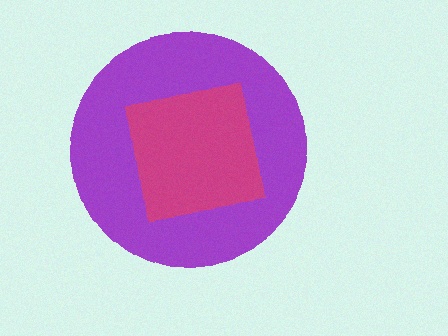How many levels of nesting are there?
2.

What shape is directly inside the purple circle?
The magenta square.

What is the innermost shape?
The magenta square.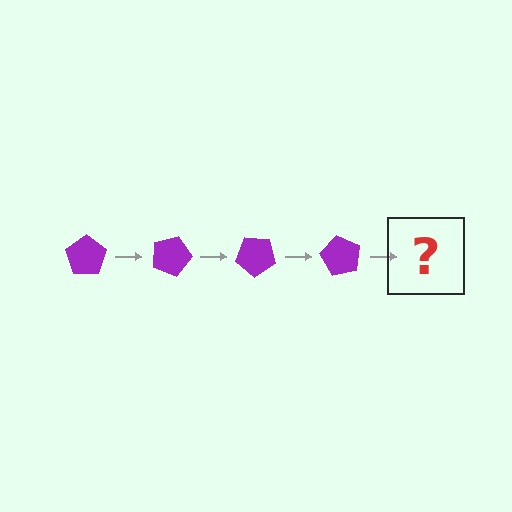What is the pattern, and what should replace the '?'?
The pattern is that the pentagon rotates 20 degrees each step. The '?' should be a purple pentagon rotated 80 degrees.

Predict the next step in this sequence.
The next step is a purple pentagon rotated 80 degrees.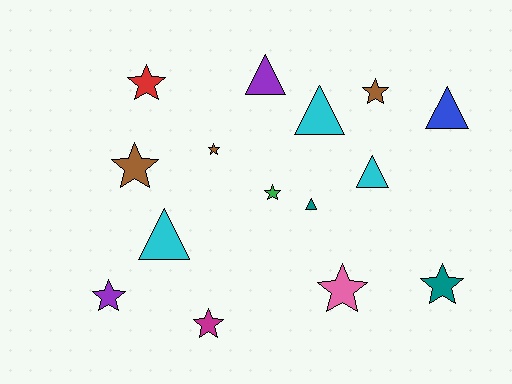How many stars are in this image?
There are 9 stars.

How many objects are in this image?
There are 15 objects.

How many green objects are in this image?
There is 1 green object.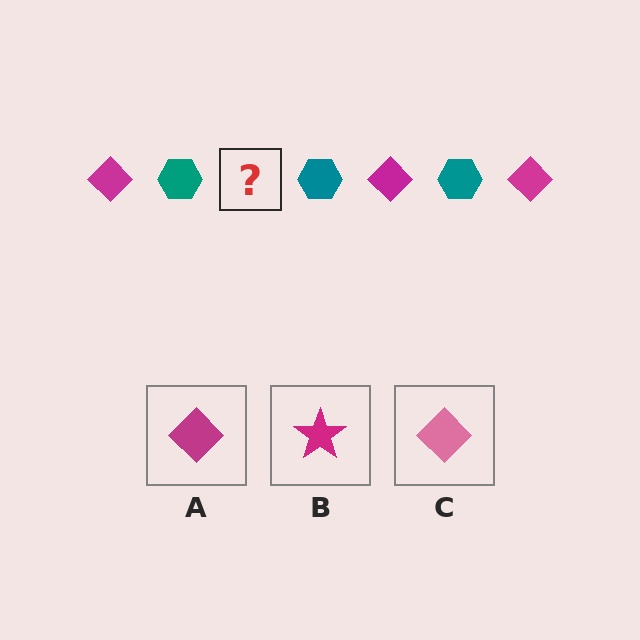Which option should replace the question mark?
Option A.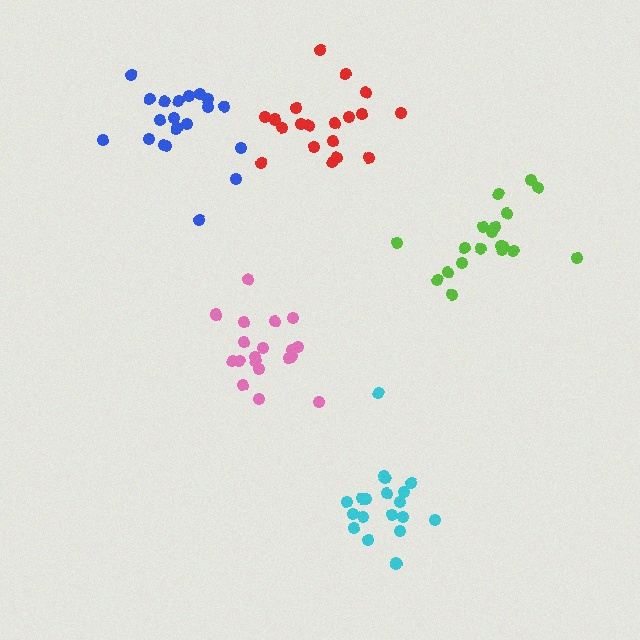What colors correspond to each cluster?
The clusters are colored: blue, red, pink, lime, cyan.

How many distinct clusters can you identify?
There are 5 distinct clusters.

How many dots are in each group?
Group 1: 21 dots, Group 2: 19 dots, Group 3: 19 dots, Group 4: 19 dots, Group 5: 20 dots (98 total).